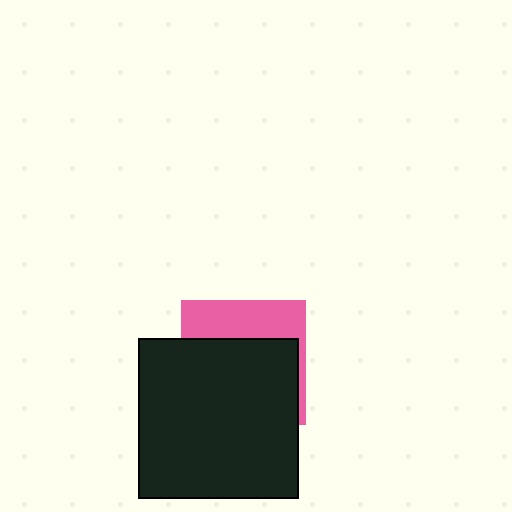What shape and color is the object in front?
The object in front is a black square.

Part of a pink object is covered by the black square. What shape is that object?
It is a square.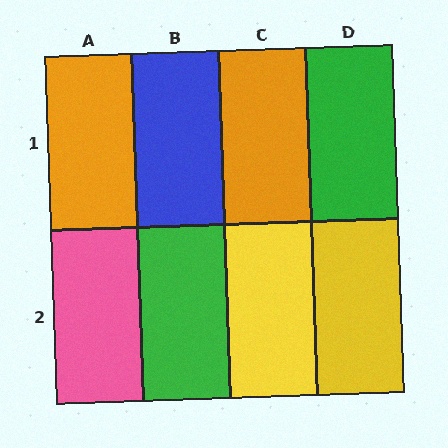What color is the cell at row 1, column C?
Orange.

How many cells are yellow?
2 cells are yellow.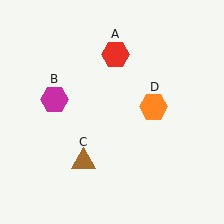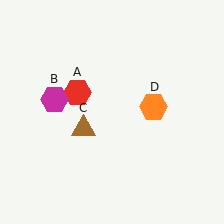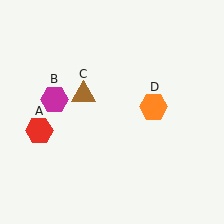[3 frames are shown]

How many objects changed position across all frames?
2 objects changed position: red hexagon (object A), brown triangle (object C).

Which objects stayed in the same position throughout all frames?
Magenta hexagon (object B) and orange hexagon (object D) remained stationary.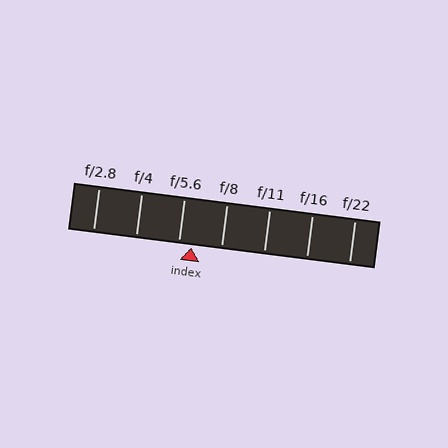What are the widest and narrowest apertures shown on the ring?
The widest aperture shown is f/2.8 and the narrowest is f/22.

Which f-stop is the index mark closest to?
The index mark is closest to f/5.6.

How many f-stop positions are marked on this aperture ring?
There are 7 f-stop positions marked.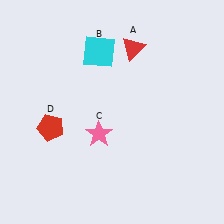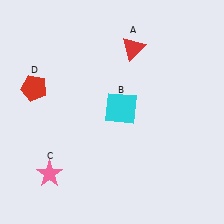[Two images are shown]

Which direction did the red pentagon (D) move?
The red pentagon (D) moved up.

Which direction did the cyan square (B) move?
The cyan square (B) moved down.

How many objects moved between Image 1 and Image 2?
3 objects moved between the two images.